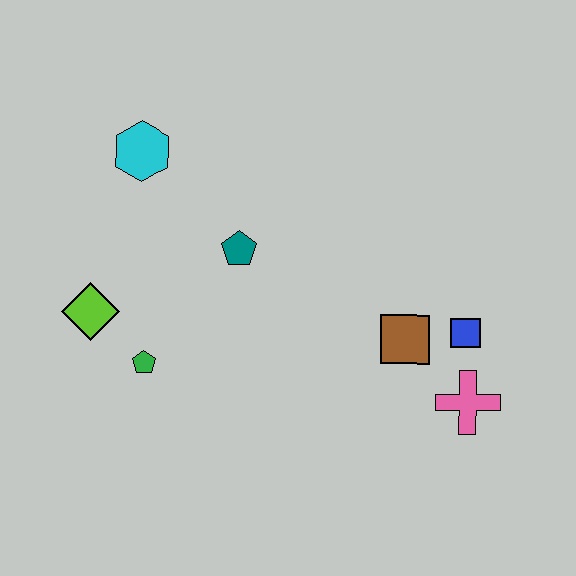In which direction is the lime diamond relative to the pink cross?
The lime diamond is to the left of the pink cross.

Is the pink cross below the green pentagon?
Yes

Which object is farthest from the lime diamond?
The pink cross is farthest from the lime diamond.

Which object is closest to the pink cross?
The blue square is closest to the pink cross.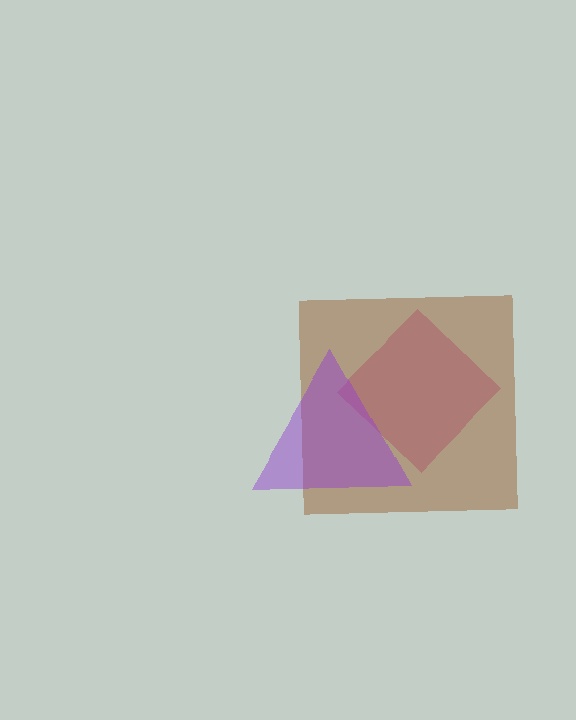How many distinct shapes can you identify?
There are 3 distinct shapes: a magenta diamond, a brown square, a purple triangle.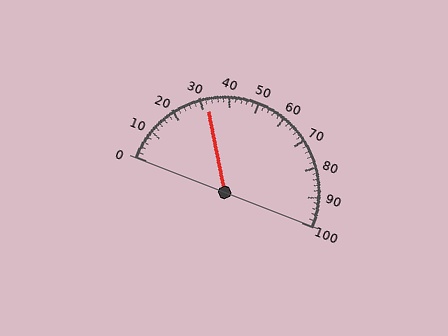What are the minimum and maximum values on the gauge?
The gauge ranges from 0 to 100.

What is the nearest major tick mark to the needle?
The nearest major tick mark is 30.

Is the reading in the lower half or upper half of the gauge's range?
The reading is in the lower half of the range (0 to 100).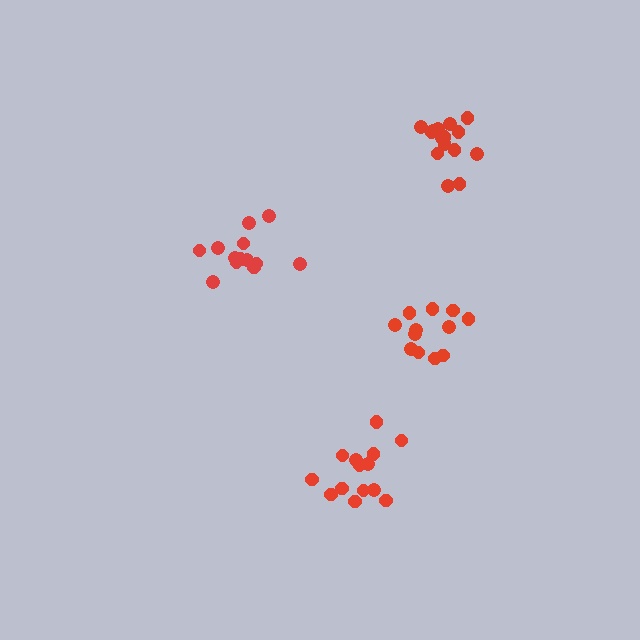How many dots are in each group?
Group 1: 15 dots, Group 2: 14 dots, Group 3: 12 dots, Group 4: 13 dots (54 total).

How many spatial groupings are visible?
There are 4 spatial groupings.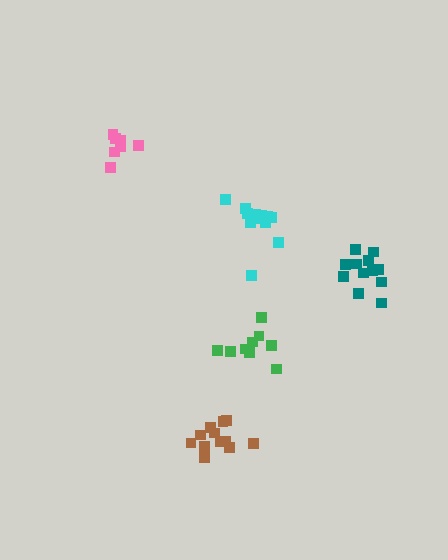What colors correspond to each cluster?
The clusters are colored: green, cyan, pink, brown, teal.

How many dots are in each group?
Group 1: 9 dots, Group 2: 12 dots, Group 3: 7 dots, Group 4: 12 dots, Group 5: 12 dots (52 total).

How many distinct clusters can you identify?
There are 5 distinct clusters.